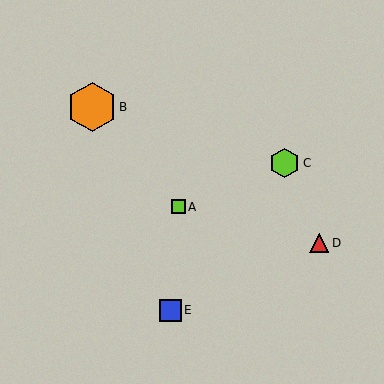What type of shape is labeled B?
Shape B is an orange hexagon.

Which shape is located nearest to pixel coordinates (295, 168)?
The lime hexagon (labeled C) at (285, 163) is nearest to that location.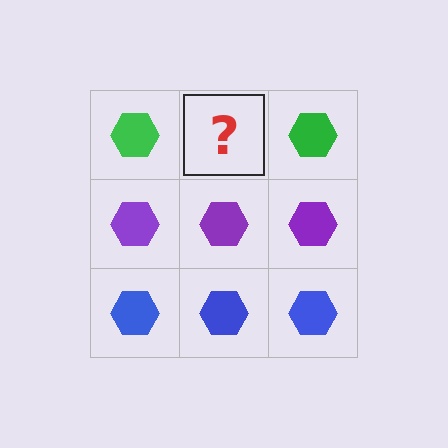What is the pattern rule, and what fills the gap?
The rule is that each row has a consistent color. The gap should be filled with a green hexagon.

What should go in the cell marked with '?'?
The missing cell should contain a green hexagon.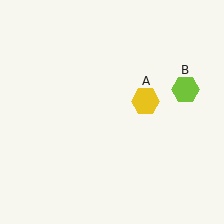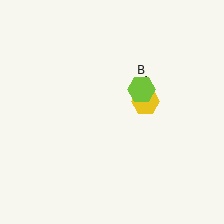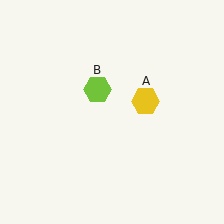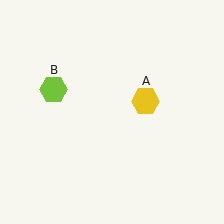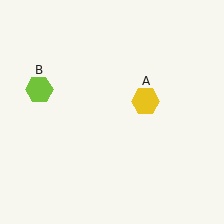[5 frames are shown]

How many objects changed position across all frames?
1 object changed position: lime hexagon (object B).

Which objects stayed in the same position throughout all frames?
Yellow hexagon (object A) remained stationary.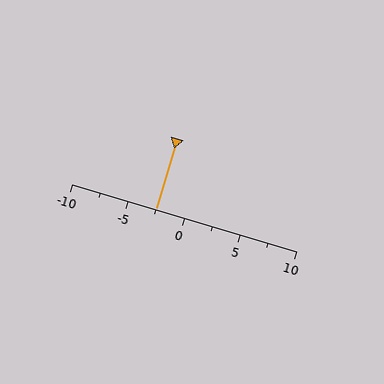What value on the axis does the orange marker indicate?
The marker indicates approximately -2.5.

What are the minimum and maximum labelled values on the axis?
The axis runs from -10 to 10.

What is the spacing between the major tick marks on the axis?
The major ticks are spaced 5 apart.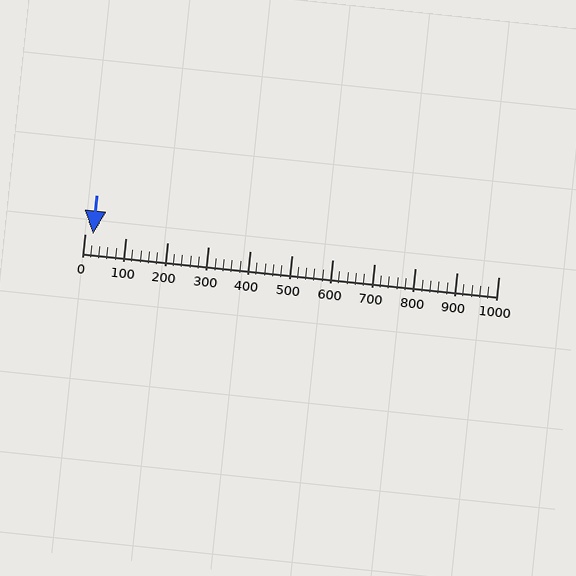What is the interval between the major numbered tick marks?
The major tick marks are spaced 100 units apart.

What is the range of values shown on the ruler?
The ruler shows values from 0 to 1000.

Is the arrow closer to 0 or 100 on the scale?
The arrow is closer to 0.